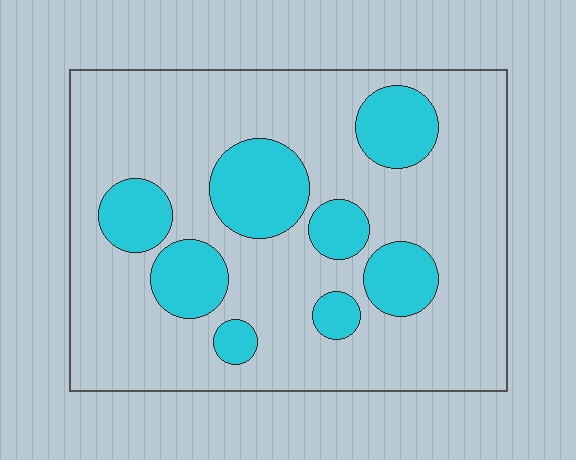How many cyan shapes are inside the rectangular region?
8.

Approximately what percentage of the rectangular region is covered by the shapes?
Approximately 25%.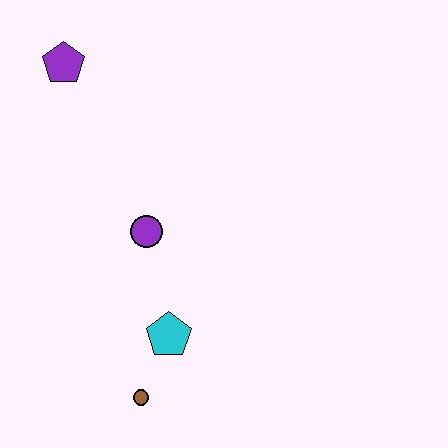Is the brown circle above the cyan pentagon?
No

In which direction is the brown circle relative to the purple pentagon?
The brown circle is below the purple pentagon.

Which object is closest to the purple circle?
The cyan pentagon is closest to the purple circle.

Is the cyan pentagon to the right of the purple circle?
Yes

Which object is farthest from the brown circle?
The purple pentagon is farthest from the brown circle.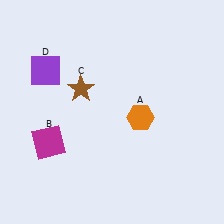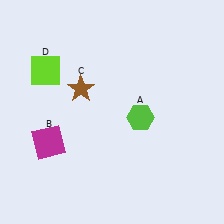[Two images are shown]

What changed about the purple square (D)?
In Image 1, D is purple. In Image 2, it changed to lime.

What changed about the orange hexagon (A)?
In Image 1, A is orange. In Image 2, it changed to lime.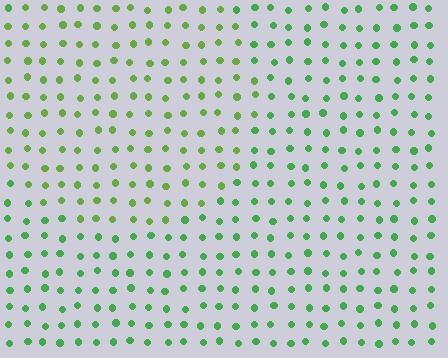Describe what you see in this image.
The image is filled with small green elements in a uniform arrangement. A circle-shaped region is visible where the elements are tinted to a slightly different hue, forming a subtle color boundary.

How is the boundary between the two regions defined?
The boundary is defined purely by a slight shift in hue (about 28 degrees). Spacing, size, and orientation are identical on both sides.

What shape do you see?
I see a circle.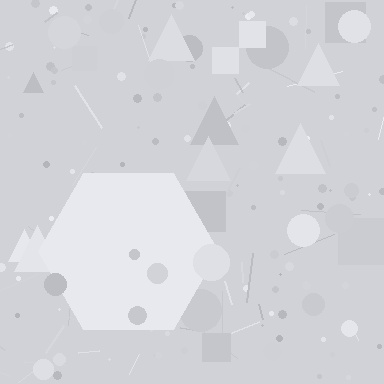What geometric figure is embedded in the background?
A hexagon is embedded in the background.